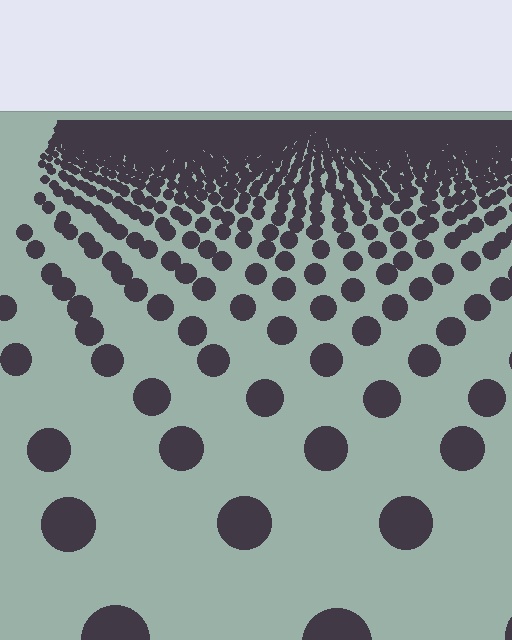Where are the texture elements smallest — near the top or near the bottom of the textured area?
Near the top.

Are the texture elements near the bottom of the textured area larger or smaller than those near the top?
Larger. Near the bottom, elements are closer to the viewer and appear at a bigger on-screen size.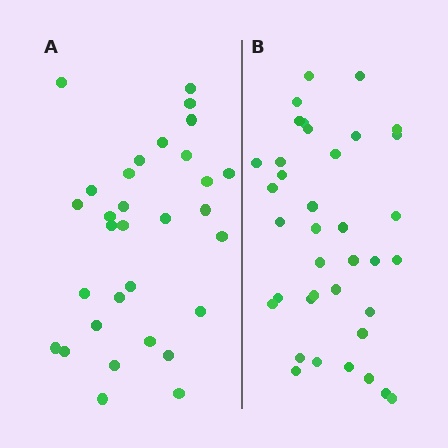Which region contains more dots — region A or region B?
Region B (the right region) has more dots.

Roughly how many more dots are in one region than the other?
Region B has about 6 more dots than region A.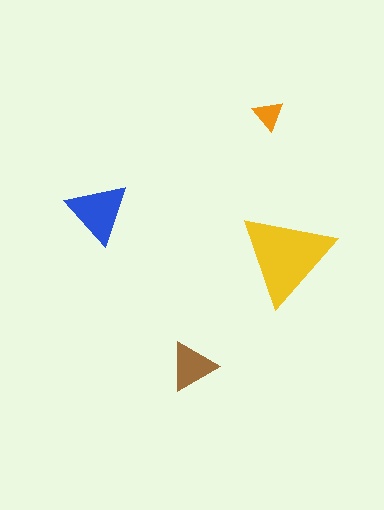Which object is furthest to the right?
The yellow triangle is rightmost.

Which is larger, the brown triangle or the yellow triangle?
The yellow one.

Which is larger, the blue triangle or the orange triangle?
The blue one.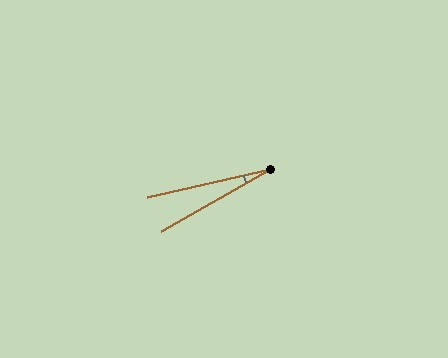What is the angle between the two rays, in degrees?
Approximately 17 degrees.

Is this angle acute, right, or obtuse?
It is acute.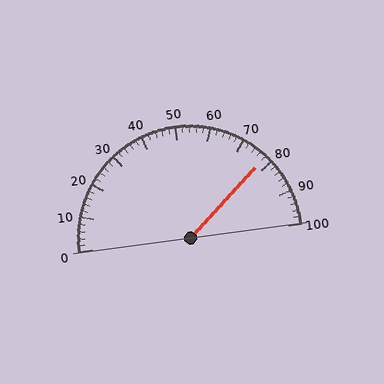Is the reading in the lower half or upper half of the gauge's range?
The reading is in the upper half of the range (0 to 100).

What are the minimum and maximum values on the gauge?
The gauge ranges from 0 to 100.